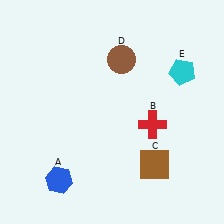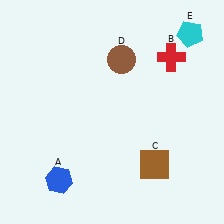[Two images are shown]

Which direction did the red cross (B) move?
The red cross (B) moved up.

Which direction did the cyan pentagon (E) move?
The cyan pentagon (E) moved up.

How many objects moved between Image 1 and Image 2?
2 objects moved between the two images.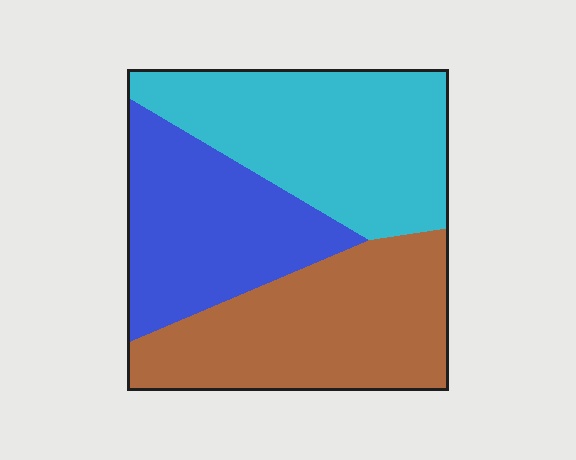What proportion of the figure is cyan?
Cyan covers 36% of the figure.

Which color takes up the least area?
Blue, at roughly 30%.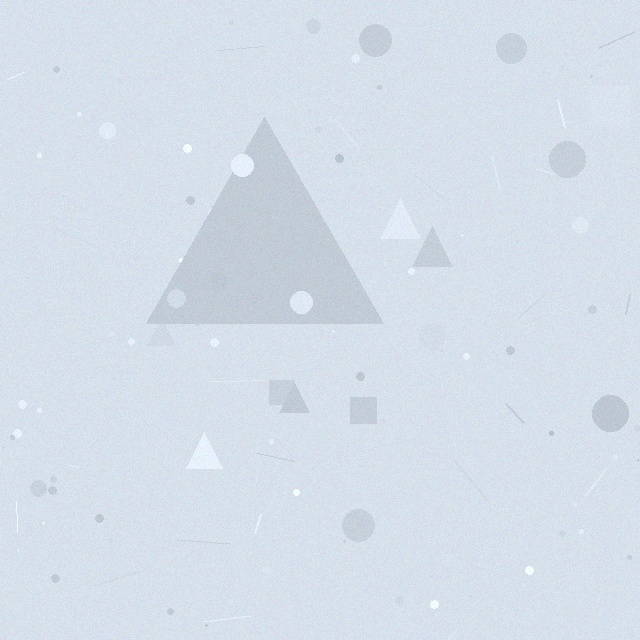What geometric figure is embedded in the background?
A triangle is embedded in the background.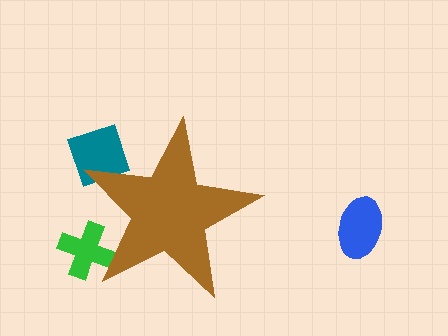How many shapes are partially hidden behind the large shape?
2 shapes are partially hidden.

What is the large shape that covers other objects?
A brown star.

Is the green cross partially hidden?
Yes, the green cross is partially hidden behind the brown star.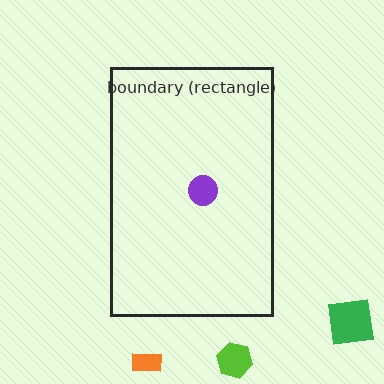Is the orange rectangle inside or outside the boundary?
Outside.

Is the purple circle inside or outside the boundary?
Inside.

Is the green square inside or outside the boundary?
Outside.